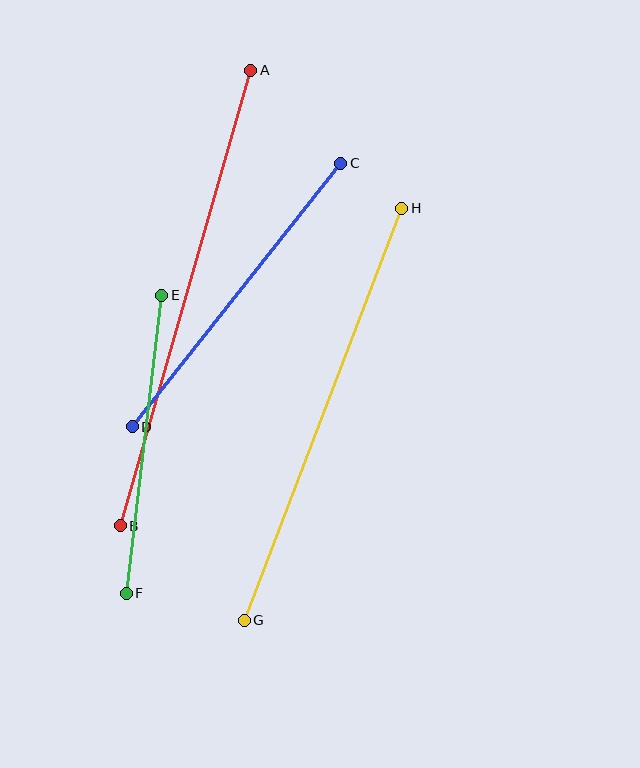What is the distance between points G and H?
The distance is approximately 441 pixels.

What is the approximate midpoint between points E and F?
The midpoint is at approximately (144, 444) pixels.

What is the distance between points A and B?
The distance is approximately 474 pixels.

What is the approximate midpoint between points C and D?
The midpoint is at approximately (237, 295) pixels.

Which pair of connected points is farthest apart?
Points A and B are farthest apart.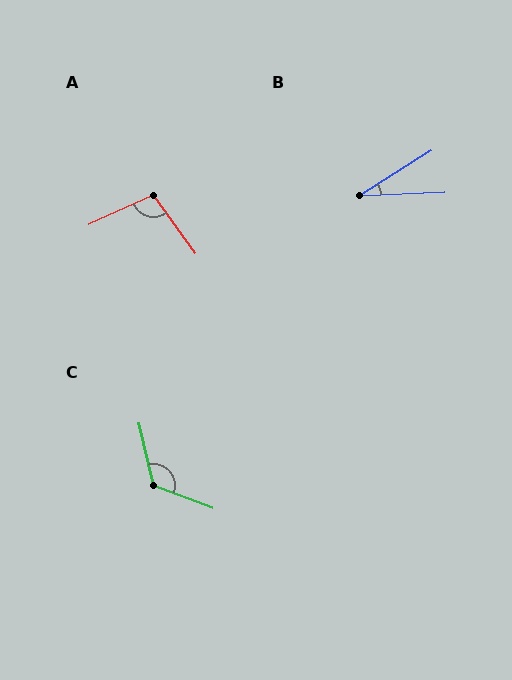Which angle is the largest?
C, at approximately 124 degrees.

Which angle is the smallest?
B, at approximately 30 degrees.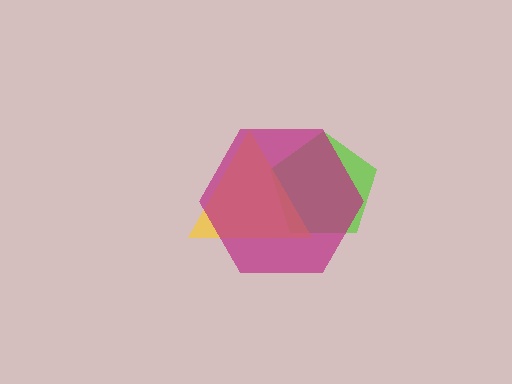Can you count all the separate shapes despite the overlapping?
Yes, there are 3 separate shapes.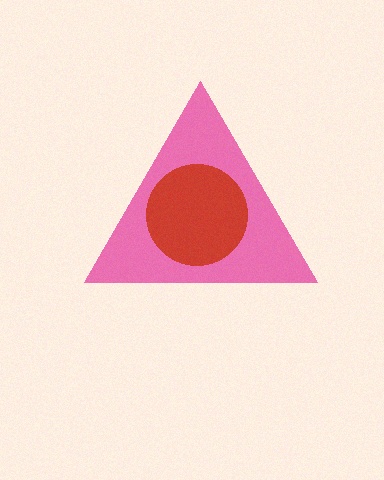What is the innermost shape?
The red circle.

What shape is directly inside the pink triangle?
The red circle.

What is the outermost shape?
The pink triangle.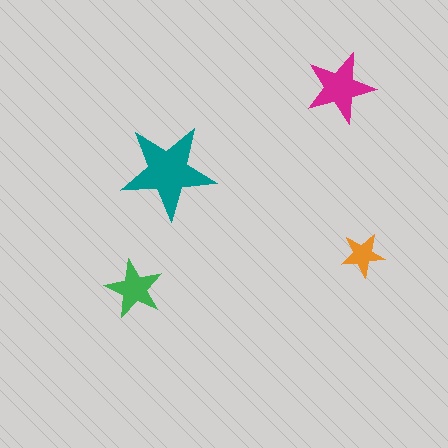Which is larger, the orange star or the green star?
The green one.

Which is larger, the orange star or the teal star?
The teal one.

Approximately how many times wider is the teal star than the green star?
About 1.5 times wider.